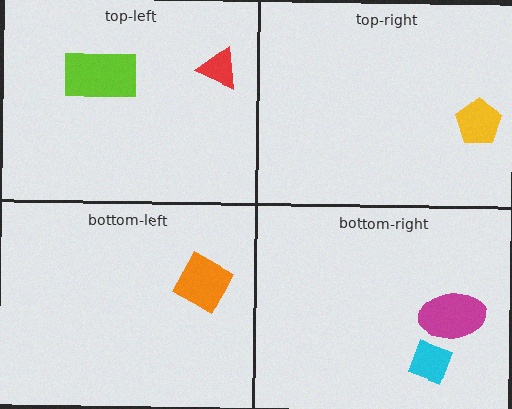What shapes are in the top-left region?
The lime rectangle, the red triangle.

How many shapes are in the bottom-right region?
2.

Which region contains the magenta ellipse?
The bottom-right region.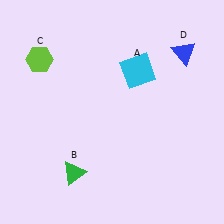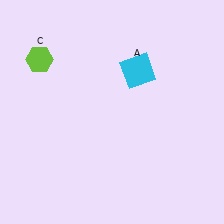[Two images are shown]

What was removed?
The blue triangle (D), the green triangle (B) were removed in Image 2.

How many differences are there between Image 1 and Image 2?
There are 2 differences between the two images.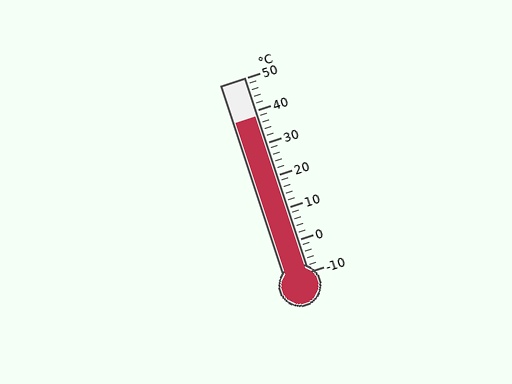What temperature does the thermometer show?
The thermometer shows approximately 38°C.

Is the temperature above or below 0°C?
The temperature is above 0°C.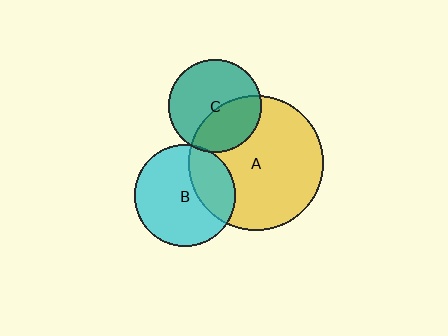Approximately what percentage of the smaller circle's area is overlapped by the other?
Approximately 5%.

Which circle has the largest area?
Circle A (yellow).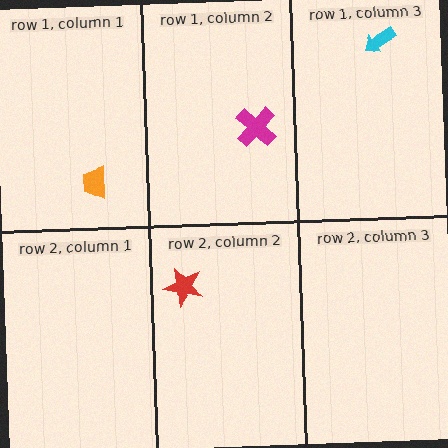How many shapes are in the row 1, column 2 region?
1.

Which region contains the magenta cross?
The row 1, column 2 region.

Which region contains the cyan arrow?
The row 1, column 3 region.